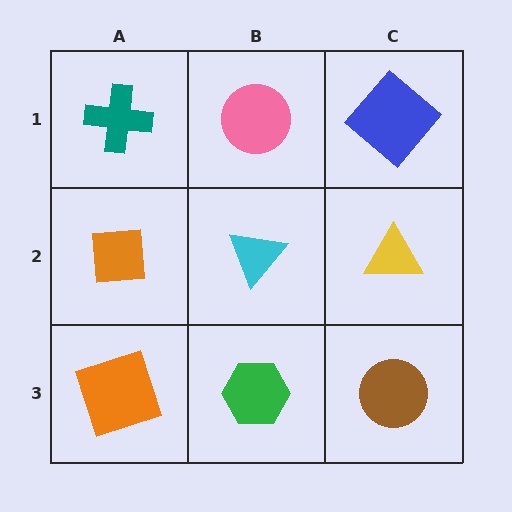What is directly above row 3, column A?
An orange square.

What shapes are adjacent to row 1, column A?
An orange square (row 2, column A), a pink circle (row 1, column B).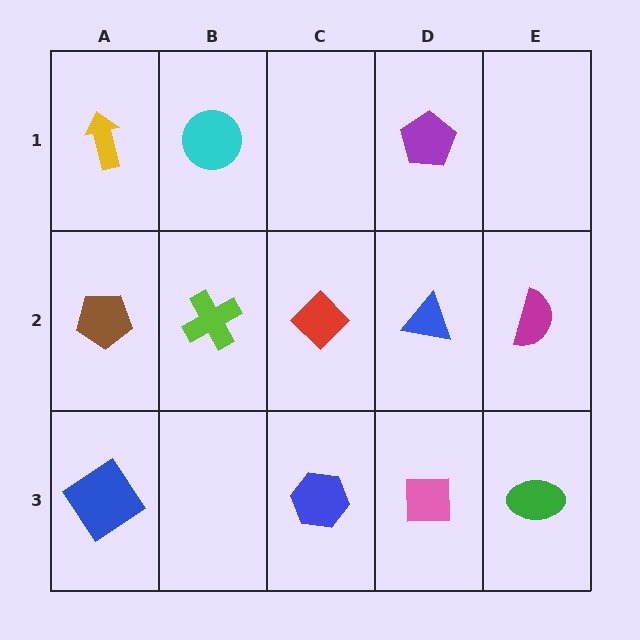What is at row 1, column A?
A yellow arrow.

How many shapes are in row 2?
5 shapes.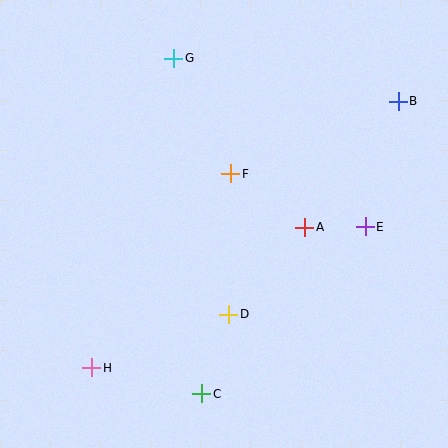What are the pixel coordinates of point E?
Point E is at (365, 227).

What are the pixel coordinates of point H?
Point H is at (92, 368).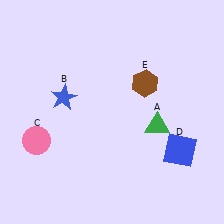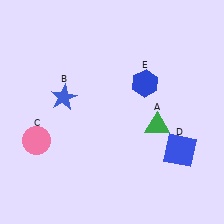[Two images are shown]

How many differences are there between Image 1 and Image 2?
There is 1 difference between the two images.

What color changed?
The hexagon (E) changed from brown in Image 1 to blue in Image 2.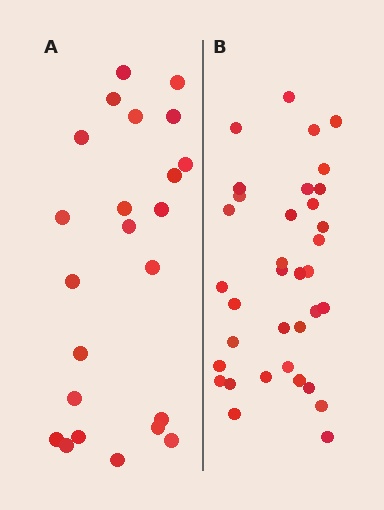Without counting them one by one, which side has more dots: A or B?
Region B (the right region) has more dots.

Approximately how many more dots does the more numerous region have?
Region B has roughly 12 or so more dots than region A.